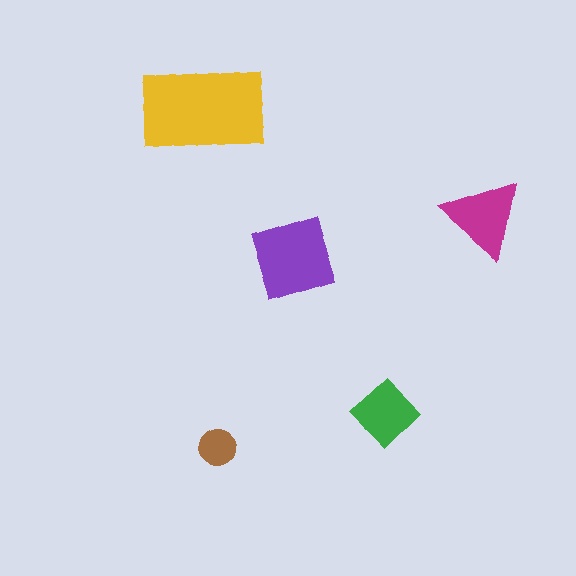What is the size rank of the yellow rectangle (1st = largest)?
1st.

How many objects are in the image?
There are 5 objects in the image.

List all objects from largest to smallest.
The yellow rectangle, the purple square, the magenta triangle, the green diamond, the brown circle.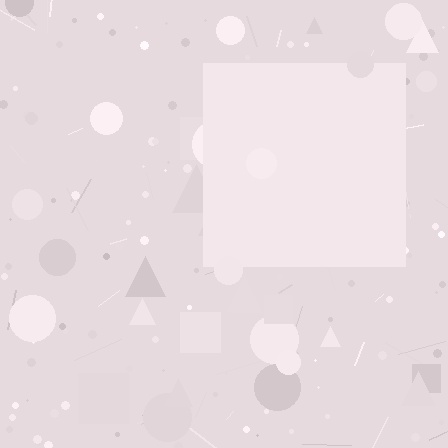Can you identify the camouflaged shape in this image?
The camouflaged shape is a square.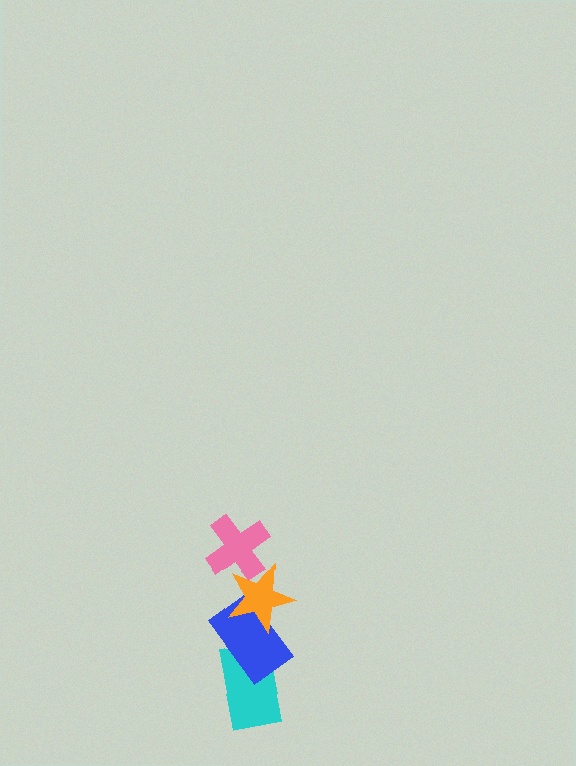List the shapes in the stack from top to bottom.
From top to bottom: the pink cross, the orange star, the blue rectangle, the cyan rectangle.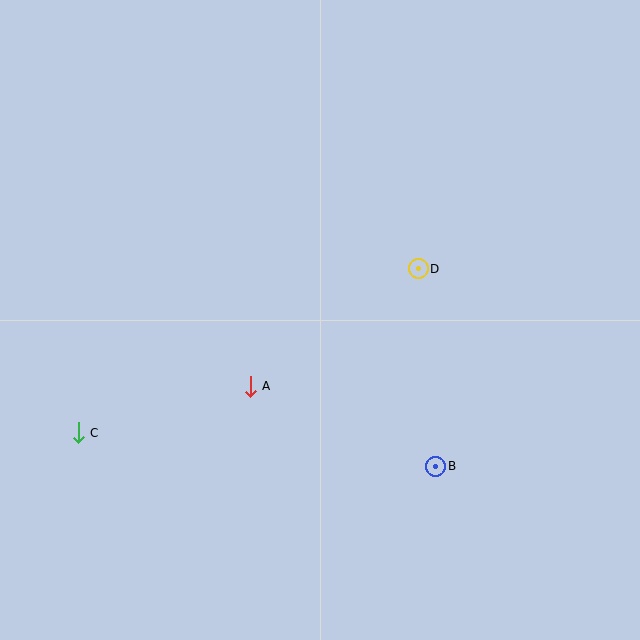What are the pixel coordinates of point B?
Point B is at (436, 466).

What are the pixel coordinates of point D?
Point D is at (418, 269).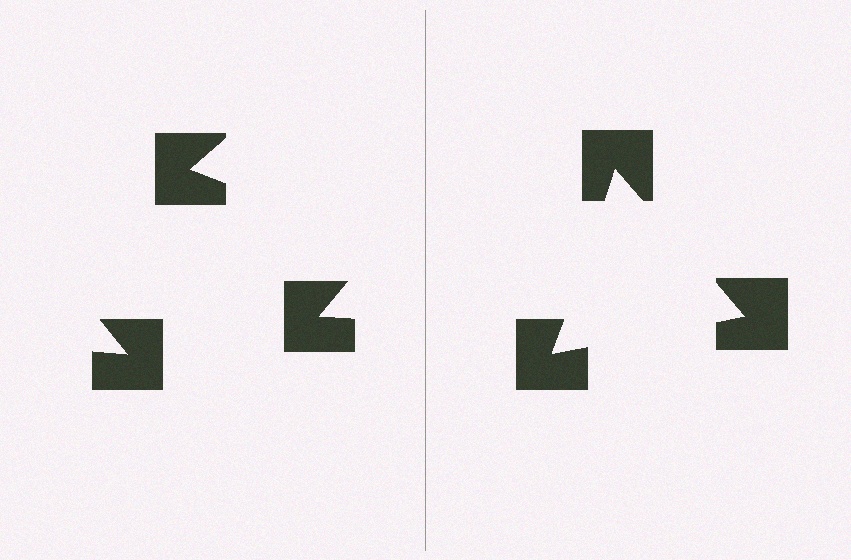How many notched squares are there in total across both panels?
6 — 3 on each side.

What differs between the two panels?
The notched squares are positioned identically on both sides; only the wedge orientations differ. On the right they align to a triangle; on the left they are misaligned.